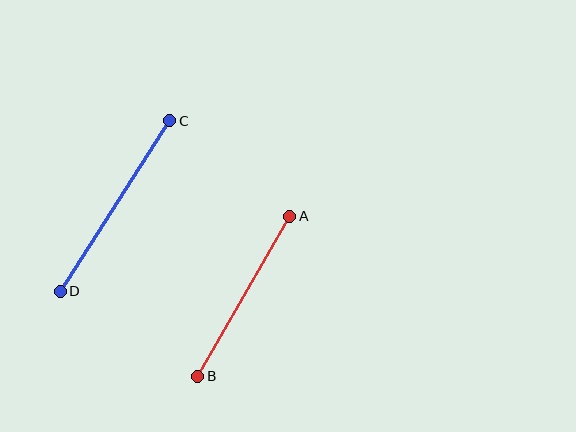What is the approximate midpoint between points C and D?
The midpoint is at approximately (115, 206) pixels.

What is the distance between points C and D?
The distance is approximately 203 pixels.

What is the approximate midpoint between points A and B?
The midpoint is at approximately (244, 296) pixels.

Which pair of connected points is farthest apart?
Points C and D are farthest apart.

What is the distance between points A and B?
The distance is approximately 185 pixels.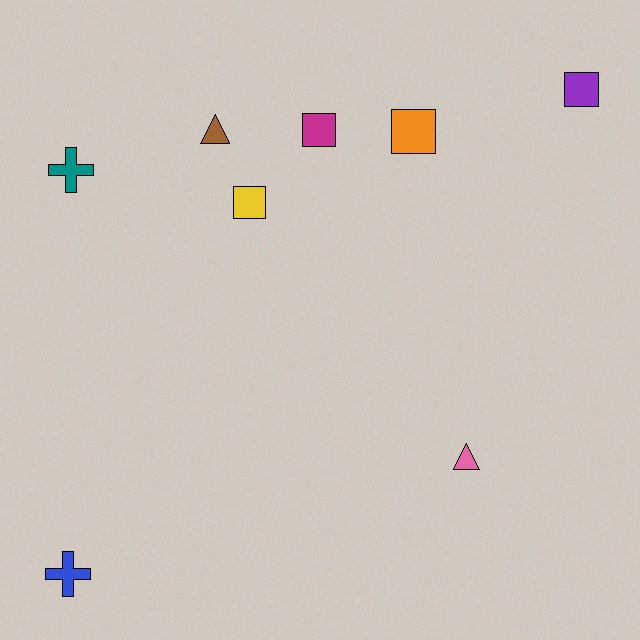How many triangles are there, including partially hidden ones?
There are 2 triangles.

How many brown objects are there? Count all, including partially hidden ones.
There is 1 brown object.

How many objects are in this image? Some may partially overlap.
There are 8 objects.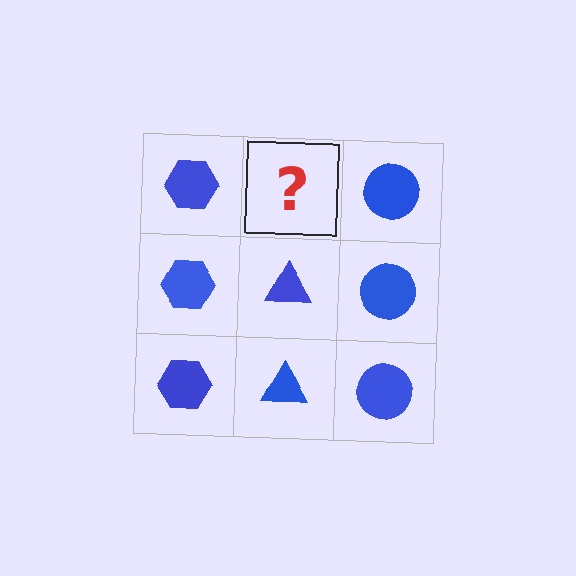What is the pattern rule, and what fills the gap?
The rule is that each column has a consistent shape. The gap should be filled with a blue triangle.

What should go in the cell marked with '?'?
The missing cell should contain a blue triangle.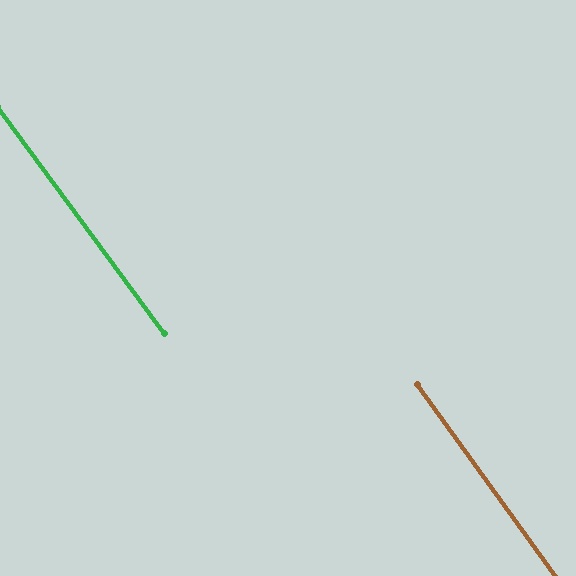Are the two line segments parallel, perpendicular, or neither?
Parallel — their directions differ by only 0.7°.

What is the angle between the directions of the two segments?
Approximately 1 degree.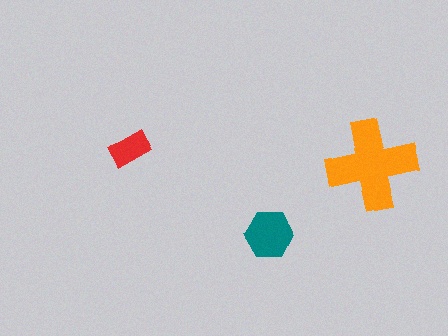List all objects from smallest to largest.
The red rectangle, the teal hexagon, the orange cross.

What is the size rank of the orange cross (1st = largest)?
1st.